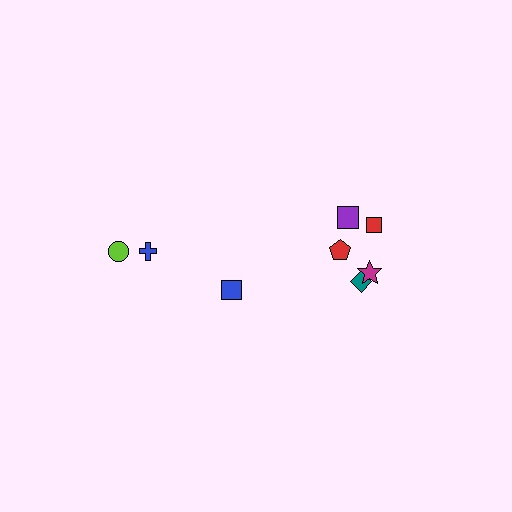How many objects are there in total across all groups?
There are 8 objects.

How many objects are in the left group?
There are 3 objects.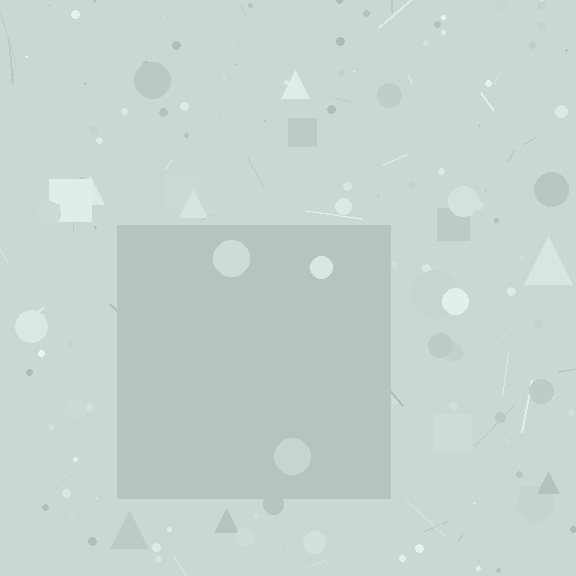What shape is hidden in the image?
A square is hidden in the image.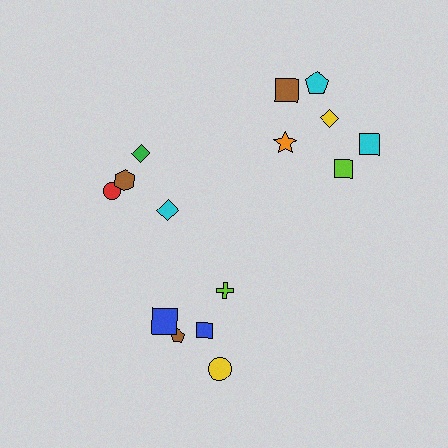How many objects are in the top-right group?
There are 6 objects.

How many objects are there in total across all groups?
There are 15 objects.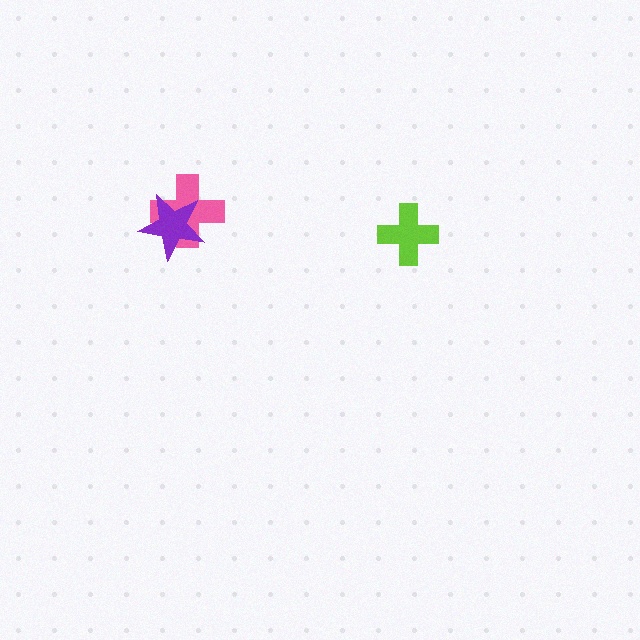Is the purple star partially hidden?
No, no other shape covers it.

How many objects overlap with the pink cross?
1 object overlaps with the pink cross.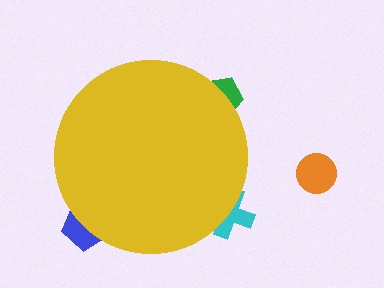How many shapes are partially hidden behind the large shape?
3 shapes are partially hidden.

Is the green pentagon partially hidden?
Yes, the green pentagon is partially hidden behind the yellow circle.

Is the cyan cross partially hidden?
Yes, the cyan cross is partially hidden behind the yellow circle.